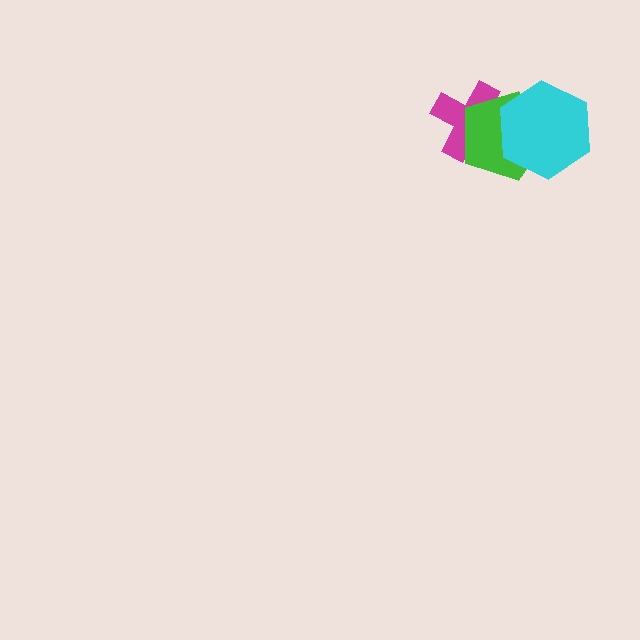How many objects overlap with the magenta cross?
2 objects overlap with the magenta cross.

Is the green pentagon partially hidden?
Yes, it is partially covered by another shape.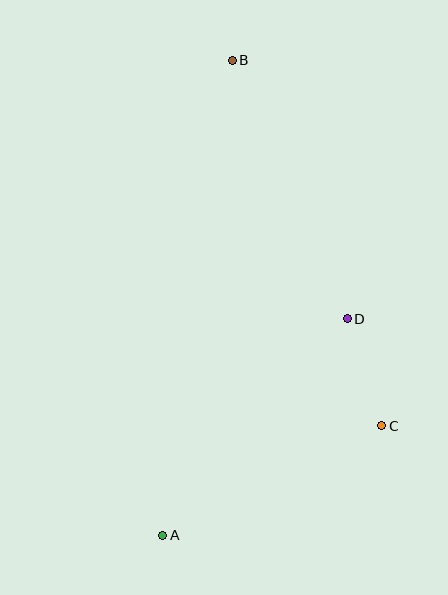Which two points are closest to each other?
Points C and D are closest to each other.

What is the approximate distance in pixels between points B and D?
The distance between B and D is approximately 283 pixels.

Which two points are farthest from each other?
Points A and B are farthest from each other.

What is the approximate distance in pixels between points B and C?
The distance between B and C is approximately 395 pixels.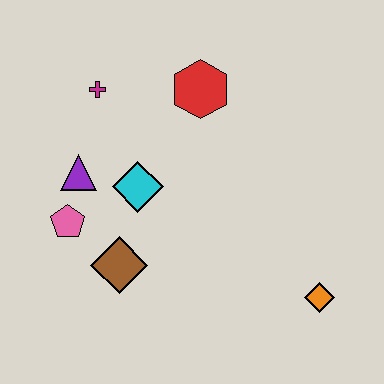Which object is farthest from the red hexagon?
The orange diamond is farthest from the red hexagon.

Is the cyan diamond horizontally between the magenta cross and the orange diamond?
Yes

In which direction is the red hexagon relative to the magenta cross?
The red hexagon is to the right of the magenta cross.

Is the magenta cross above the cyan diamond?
Yes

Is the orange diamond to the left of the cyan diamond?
No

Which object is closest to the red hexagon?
The magenta cross is closest to the red hexagon.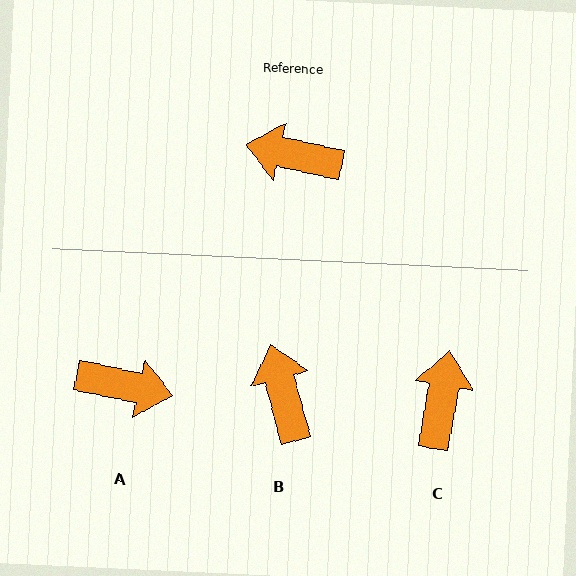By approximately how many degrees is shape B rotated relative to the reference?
Approximately 62 degrees clockwise.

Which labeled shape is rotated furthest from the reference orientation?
A, about 180 degrees away.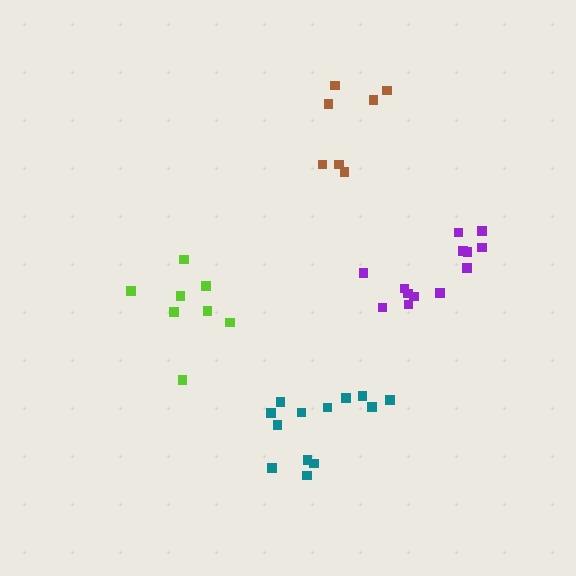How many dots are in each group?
Group 1: 7 dots, Group 2: 13 dots, Group 3: 8 dots, Group 4: 13 dots (41 total).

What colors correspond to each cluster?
The clusters are colored: brown, teal, lime, purple.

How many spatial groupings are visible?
There are 4 spatial groupings.